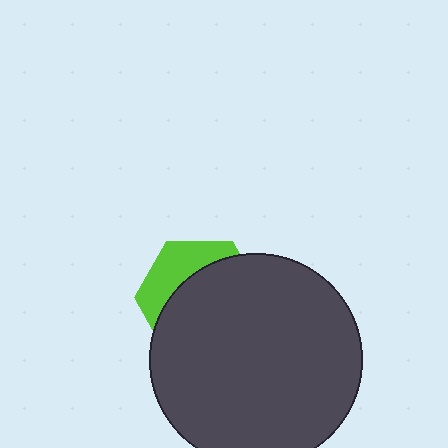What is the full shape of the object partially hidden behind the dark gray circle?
The partially hidden object is a lime hexagon.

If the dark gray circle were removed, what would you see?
You would see the complete lime hexagon.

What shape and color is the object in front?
The object in front is a dark gray circle.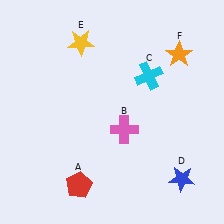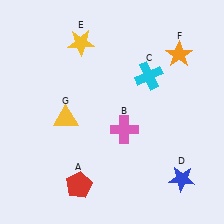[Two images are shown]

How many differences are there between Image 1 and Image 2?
There is 1 difference between the two images.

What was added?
A yellow triangle (G) was added in Image 2.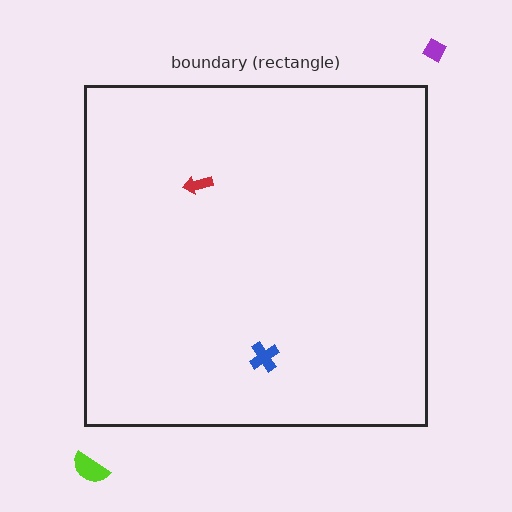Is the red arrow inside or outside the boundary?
Inside.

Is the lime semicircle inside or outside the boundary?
Outside.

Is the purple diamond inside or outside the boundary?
Outside.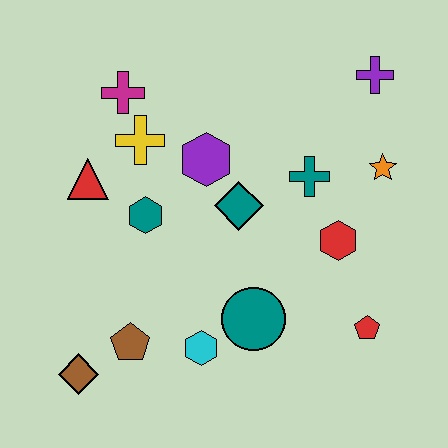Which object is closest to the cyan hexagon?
The teal circle is closest to the cyan hexagon.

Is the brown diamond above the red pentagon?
No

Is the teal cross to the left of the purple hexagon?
No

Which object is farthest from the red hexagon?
The brown diamond is farthest from the red hexagon.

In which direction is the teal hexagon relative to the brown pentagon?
The teal hexagon is above the brown pentagon.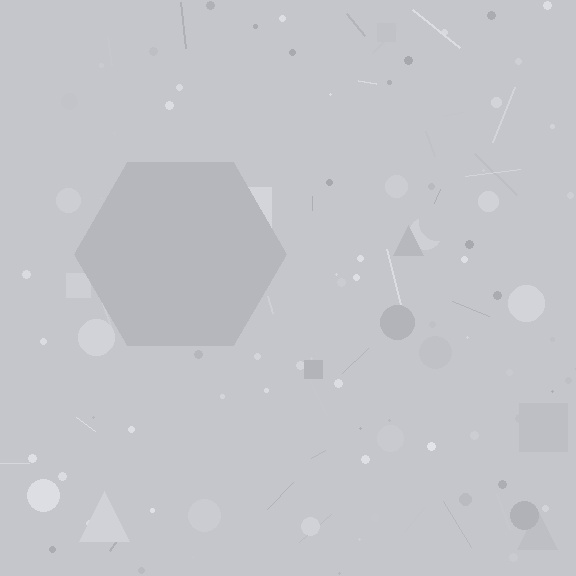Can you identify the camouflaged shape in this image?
The camouflaged shape is a hexagon.